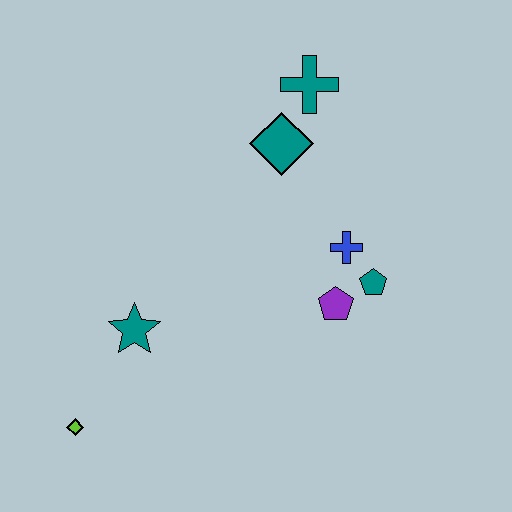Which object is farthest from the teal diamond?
The lime diamond is farthest from the teal diamond.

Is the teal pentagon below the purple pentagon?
No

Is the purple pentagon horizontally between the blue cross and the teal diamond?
Yes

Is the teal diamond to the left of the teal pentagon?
Yes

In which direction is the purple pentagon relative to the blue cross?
The purple pentagon is below the blue cross.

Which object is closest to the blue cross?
The teal pentagon is closest to the blue cross.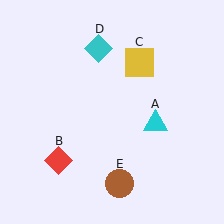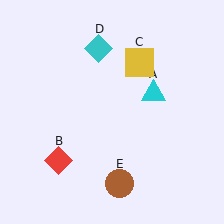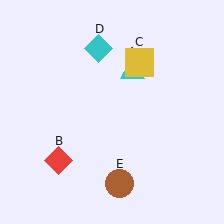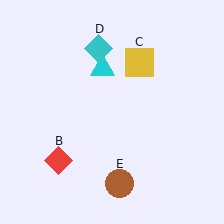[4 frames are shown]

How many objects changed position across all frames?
1 object changed position: cyan triangle (object A).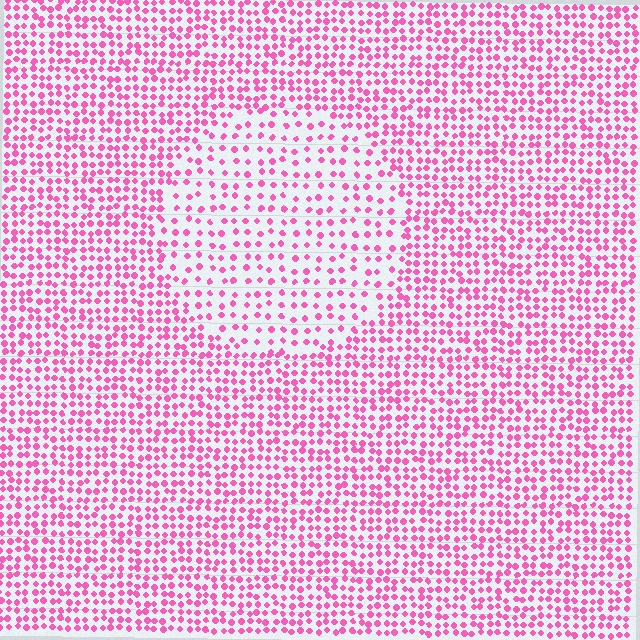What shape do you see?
I see a circle.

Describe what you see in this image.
The image contains small pink elements arranged at two different densities. A circle-shaped region is visible where the elements are less densely packed than the surrounding area.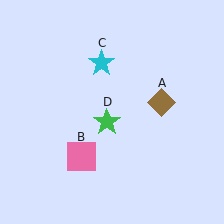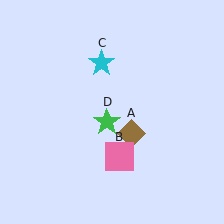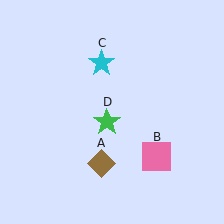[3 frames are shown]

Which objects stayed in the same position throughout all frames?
Cyan star (object C) and green star (object D) remained stationary.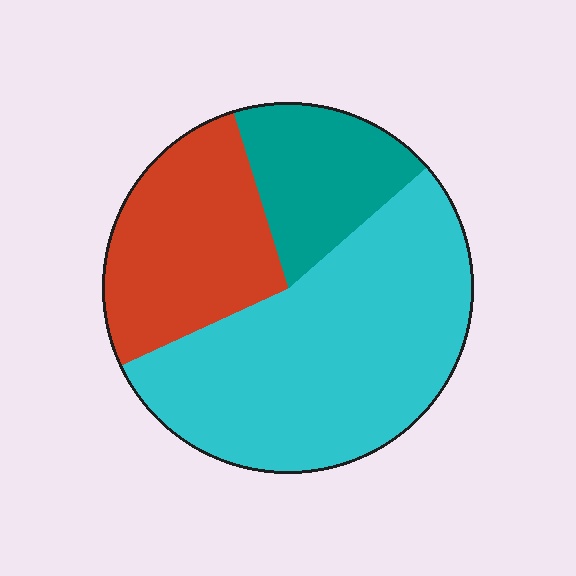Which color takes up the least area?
Teal, at roughly 20%.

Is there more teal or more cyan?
Cyan.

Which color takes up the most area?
Cyan, at roughly 55%.